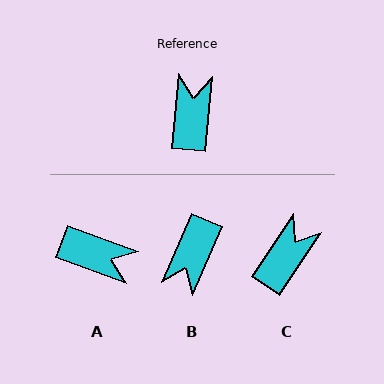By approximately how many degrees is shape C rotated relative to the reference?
Approximately 29 degrees clockwise.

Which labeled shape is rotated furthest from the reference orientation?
B, about 161 degrees away.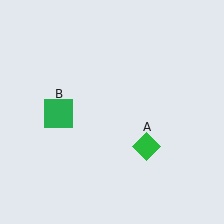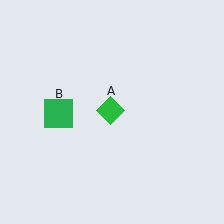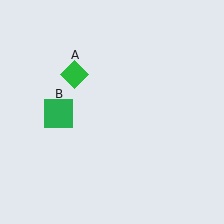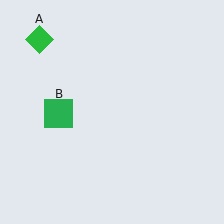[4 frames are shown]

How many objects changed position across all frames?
1 object changed position: green diamond (object A).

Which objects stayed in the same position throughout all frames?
Green square (object B) remained stationary.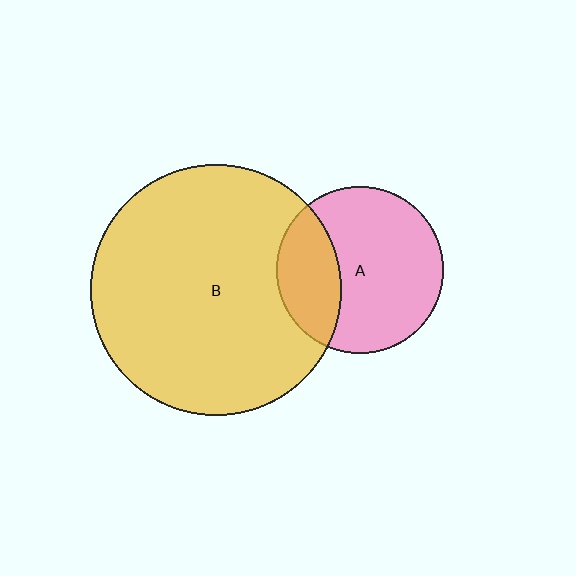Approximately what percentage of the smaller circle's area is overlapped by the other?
Approximately 30%.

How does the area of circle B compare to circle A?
Approximately 2.3 times.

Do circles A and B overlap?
Yes.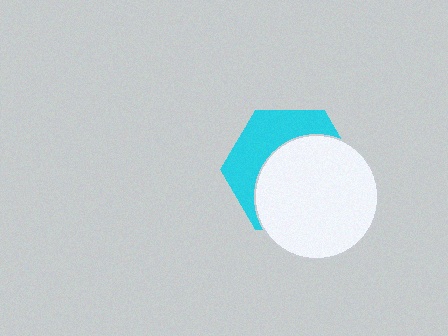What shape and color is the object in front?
The object in front is a white circle.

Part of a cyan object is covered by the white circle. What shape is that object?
It is a hexagon.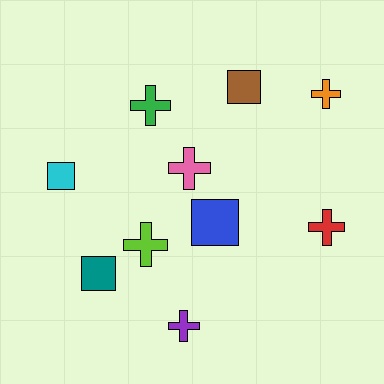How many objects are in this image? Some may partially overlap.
There are 10 objects.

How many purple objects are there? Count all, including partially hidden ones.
There is 1 purple object.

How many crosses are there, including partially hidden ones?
There are 6 crosses.